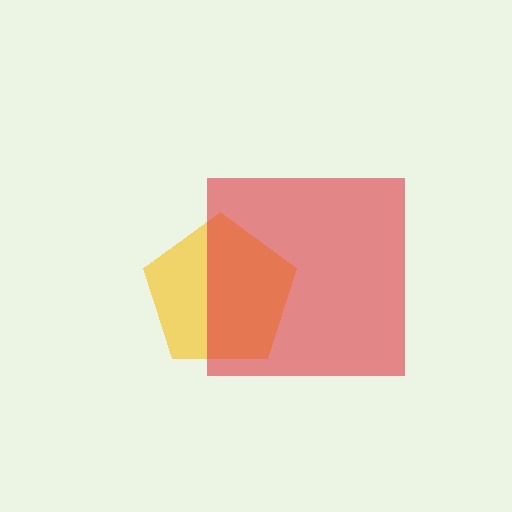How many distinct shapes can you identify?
There are 2 distinct shapes: a yellow pentagon, a red square.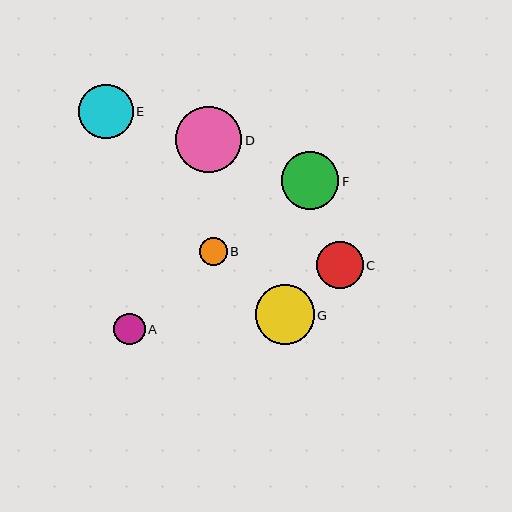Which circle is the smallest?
Circle B is the smallest with a size of approximately 28 pixels.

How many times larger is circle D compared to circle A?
Circle D is approximately 2.1 times the size of circle A.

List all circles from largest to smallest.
From largest to smallest: D, G, F, E, C, A, B.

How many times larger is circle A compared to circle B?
Circle A is approximately 1.1 times the size of circle B.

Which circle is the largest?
Circle D is the largest with a size of approximately 66 pixels.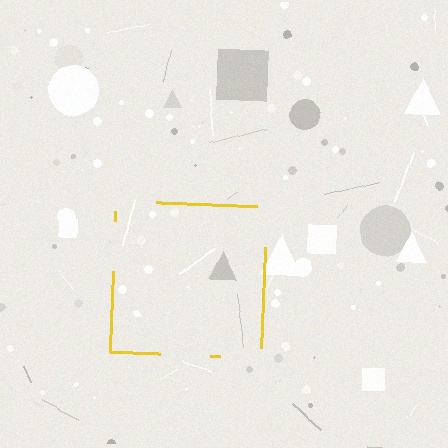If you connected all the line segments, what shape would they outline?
They would outline a square.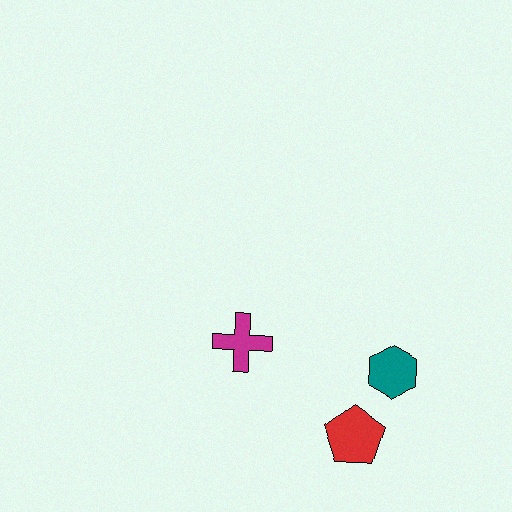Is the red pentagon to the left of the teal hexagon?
Yes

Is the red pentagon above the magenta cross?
No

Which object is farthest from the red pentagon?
The magenta cross is farthest from the red pentagon.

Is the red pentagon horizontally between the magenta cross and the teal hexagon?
Yes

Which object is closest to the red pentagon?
The teal hexagon is closest to the red pentagon.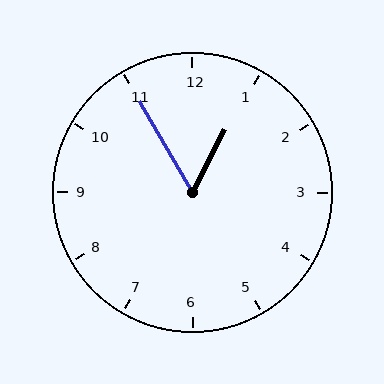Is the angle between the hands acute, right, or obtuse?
It is acute.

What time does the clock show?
12:55.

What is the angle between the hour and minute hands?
Approximately 58 degrees.